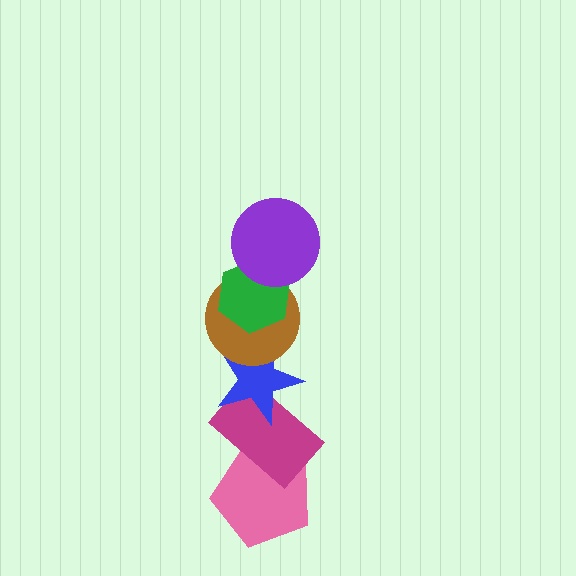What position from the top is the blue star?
The blue star is 4th from the top.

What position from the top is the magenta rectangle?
The magenta rectangle is 5th from the top.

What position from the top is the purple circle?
The purple circle is 1st from the top.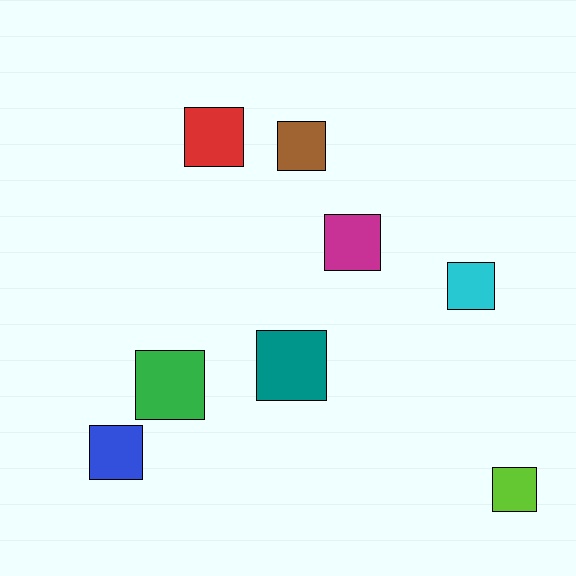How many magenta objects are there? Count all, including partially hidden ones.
There is 1 magenta object.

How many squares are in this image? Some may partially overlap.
There are 8 squares.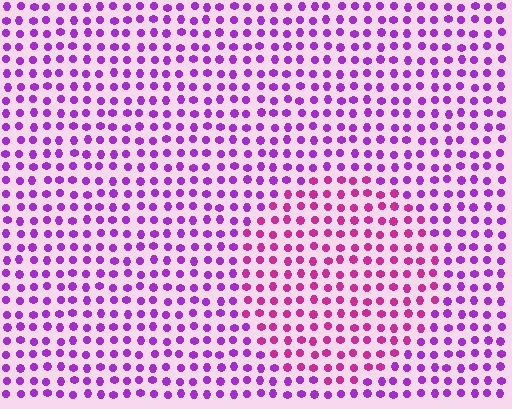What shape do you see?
I see a circle.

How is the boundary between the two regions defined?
The boundary is defined purely by a slight shift in hue (about 34 degrees). Spacing, size, and orientation are identical on both sides.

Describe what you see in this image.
The image is filled with small purple elements in a uniform arrangement. A circle-shaped region is visible where the elements are tinted to a slightly different hue, forming a subtle color boundary.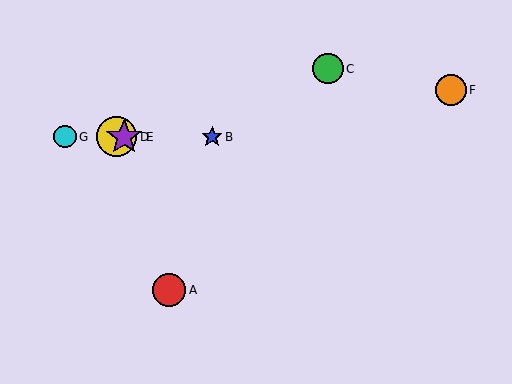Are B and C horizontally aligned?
No, B is at y≈137 and C is at y≈69.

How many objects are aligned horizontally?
4 objects (B, D, E, G) are aligned horizontally.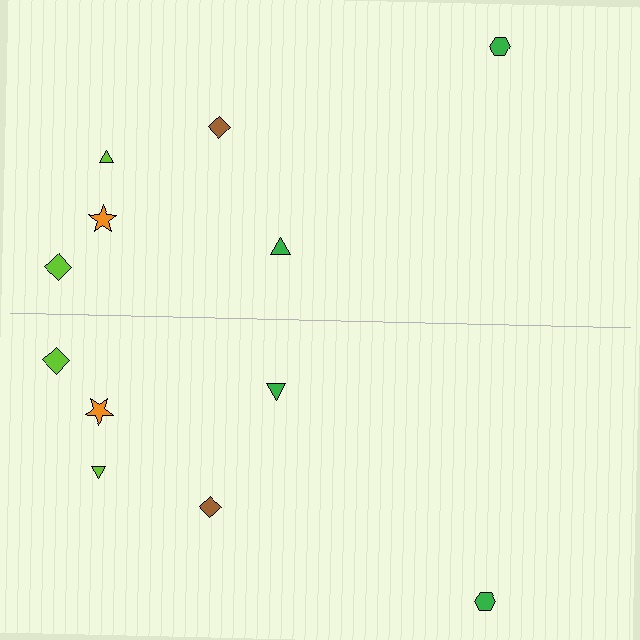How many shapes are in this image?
There are 12 shapes in this image.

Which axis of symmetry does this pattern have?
The pattern has a horizontal axis of symmetry running through the center of the image.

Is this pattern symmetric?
Yes, this pattern has bilateral (reflection) symmetry.